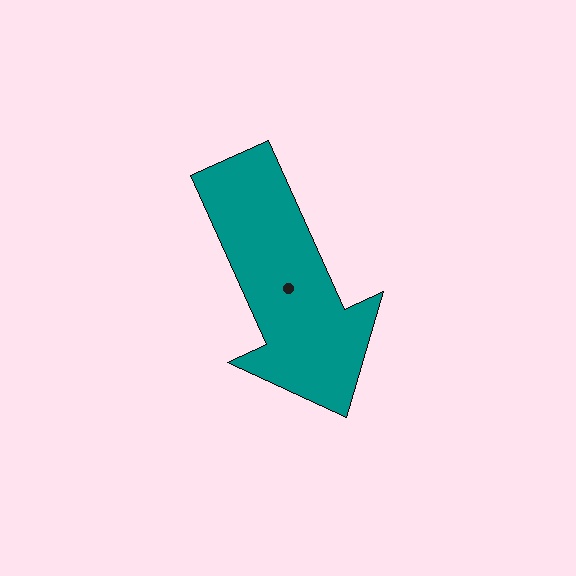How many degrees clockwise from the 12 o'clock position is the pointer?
Approximately 156 degrees.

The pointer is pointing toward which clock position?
Roughly 5 o'clock.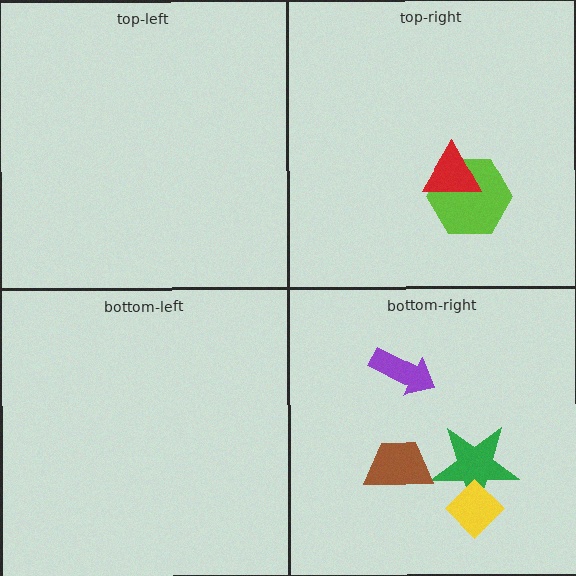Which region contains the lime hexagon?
The top-right region.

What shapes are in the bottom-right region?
The green star, the brown trapezoid, the purple arrow, the yellow diamond.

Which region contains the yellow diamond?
The bottom-right region.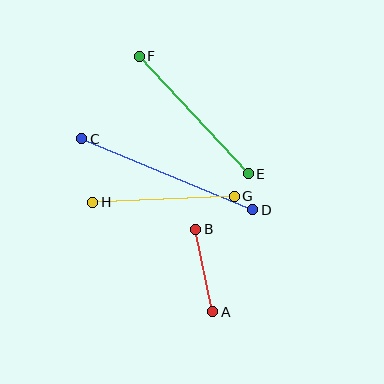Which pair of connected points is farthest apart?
Points C and D are farthest apart.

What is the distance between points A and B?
The distance is approximately 84 pixels.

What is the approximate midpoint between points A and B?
The midpoint is at approximately (204, 270) pixels.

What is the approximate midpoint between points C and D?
The midpoint is at approximately (167, 174) pixels.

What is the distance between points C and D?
The distance is approximately 185 pixels.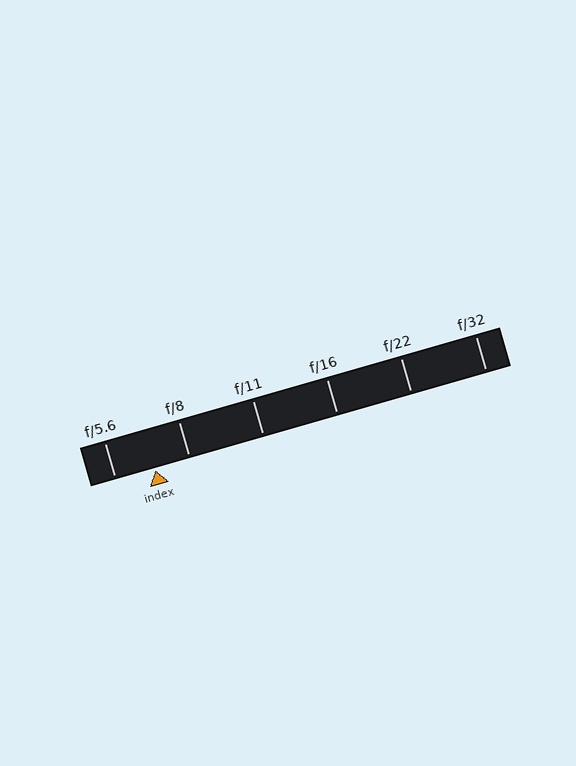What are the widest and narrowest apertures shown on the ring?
The widest aperture shown is f/5.6 and the narrowest is f/32.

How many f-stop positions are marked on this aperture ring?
There are 6 f-stop positions marked.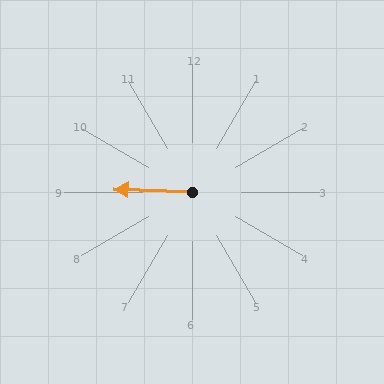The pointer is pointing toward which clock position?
Roughly 9 o'clock.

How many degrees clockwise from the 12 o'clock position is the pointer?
Approximately 272 degrees.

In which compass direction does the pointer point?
West.